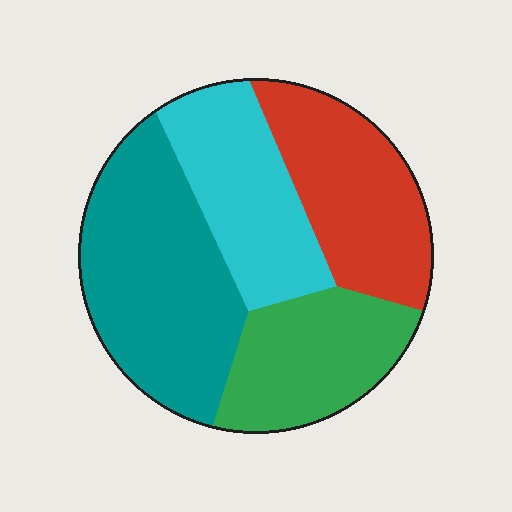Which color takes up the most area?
Teal, at roughly 35%.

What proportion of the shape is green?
Green covers around 20% of the shape.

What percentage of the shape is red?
Red takes up about one quarter (1/4) of the shape.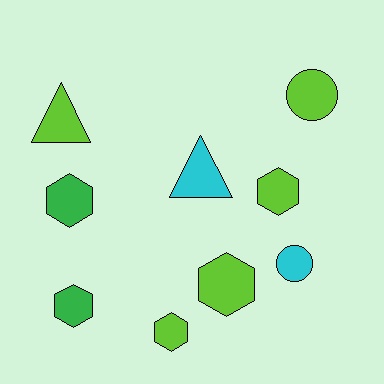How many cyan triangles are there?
There is 1 cyan triangle.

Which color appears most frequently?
Lime, with 5 objects.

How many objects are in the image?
There are 9 objects.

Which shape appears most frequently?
Hexagon, with 5 objects.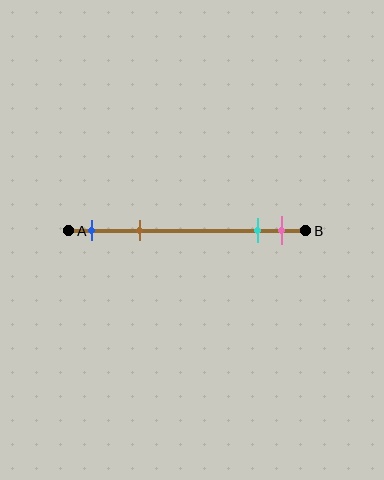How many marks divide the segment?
There are 4 marks dividing the segment.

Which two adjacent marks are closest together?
The cyan and pink marks are the closest adjacent pair.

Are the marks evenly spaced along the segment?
No, the marks are not evenly spaced.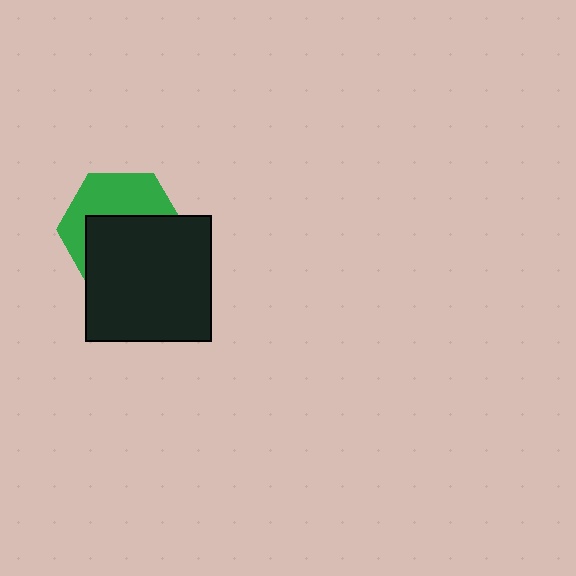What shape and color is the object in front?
The object in front is a black square.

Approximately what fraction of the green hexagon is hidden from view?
Roughly 56% of the green hexagon is hidden behind the black square.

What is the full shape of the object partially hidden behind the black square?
The partially hidden object is a green hexagon.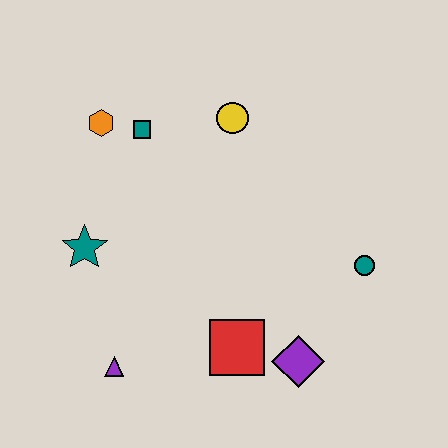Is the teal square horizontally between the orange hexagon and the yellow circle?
Yes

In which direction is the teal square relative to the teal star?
The teal square is above the teal star.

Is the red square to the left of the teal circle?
Yes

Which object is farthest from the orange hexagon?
The purple diamond is farthest from the orange hexagon.